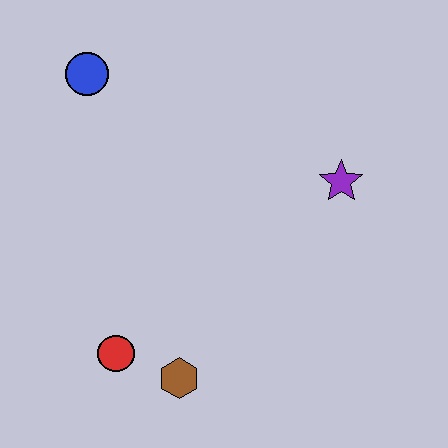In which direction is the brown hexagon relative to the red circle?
The brown hexagon is to the right of the red circle.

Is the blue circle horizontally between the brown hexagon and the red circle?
No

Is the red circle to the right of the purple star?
No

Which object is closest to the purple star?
The brown hexagon is closest to the purple star.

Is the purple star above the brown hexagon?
Yes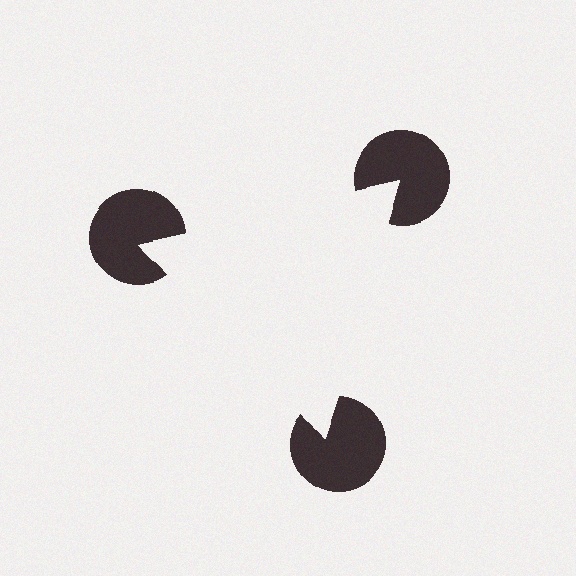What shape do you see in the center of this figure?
An illusory triangle — its edges are inferred from the aligned wedge cuts in the pac-man discs, not physically drawn.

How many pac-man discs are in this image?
There are 3 — one at each vertex of the illusory triangle.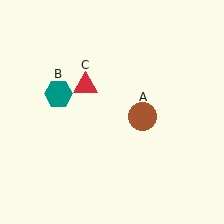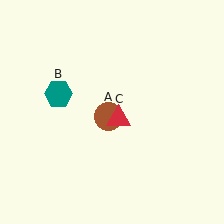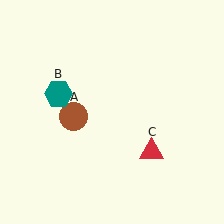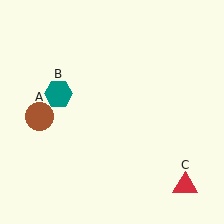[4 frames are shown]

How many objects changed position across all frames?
2 objects changed position: brown circle (object A), red triangle (object C).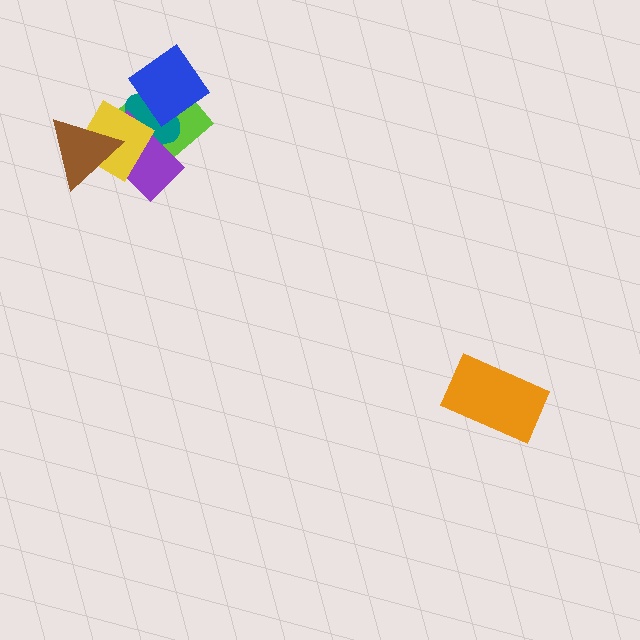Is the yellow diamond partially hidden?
Yes, it is partially covered by another shape.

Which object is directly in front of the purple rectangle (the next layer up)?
The yellow diamond is directly in front of the purple rectangle.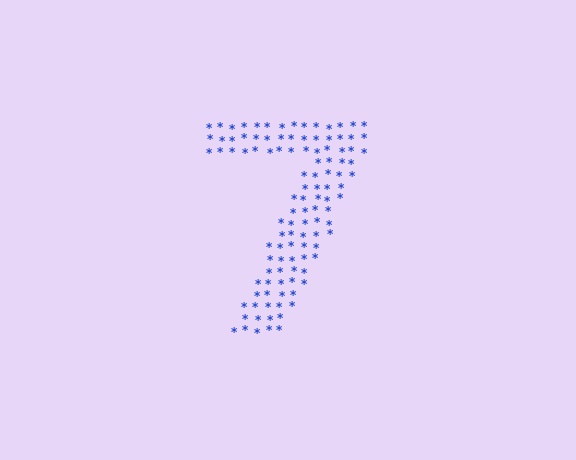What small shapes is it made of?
It is made of small asterisks.